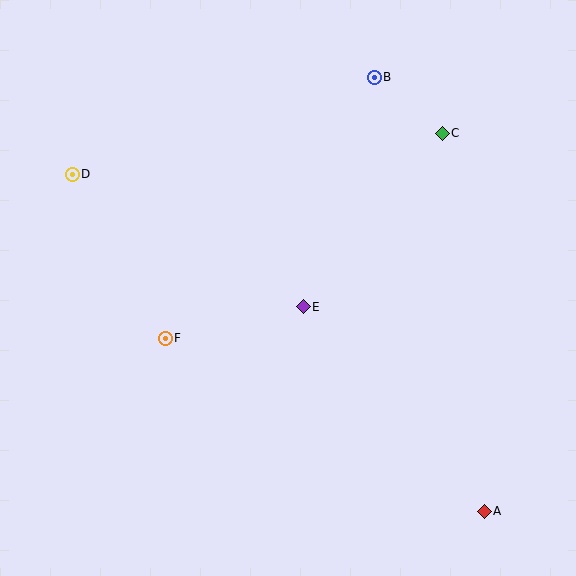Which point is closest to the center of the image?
Point E at (303, 307) is closest to the center.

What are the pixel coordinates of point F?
Point F is at (165, 338).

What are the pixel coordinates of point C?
Point C is at (442, 133).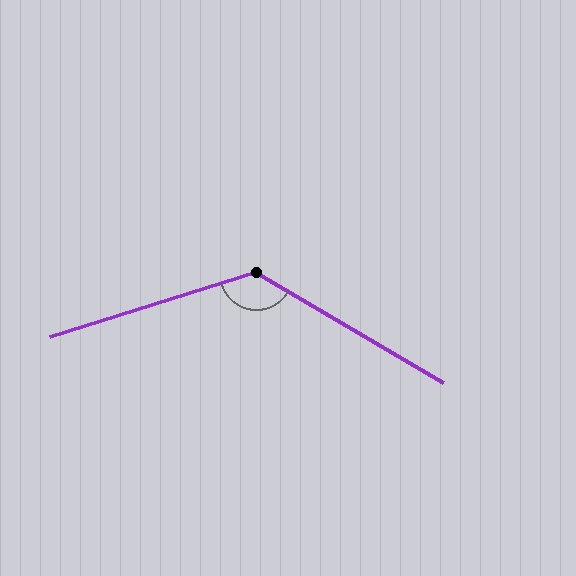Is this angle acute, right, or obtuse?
It is obtuse.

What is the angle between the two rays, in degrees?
Approximately 132 degrees.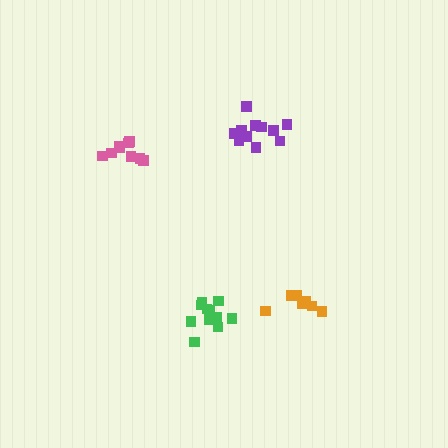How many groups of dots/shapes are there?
There are 4 groups.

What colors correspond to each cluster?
The clusters are colored: orange, pink, green, purple.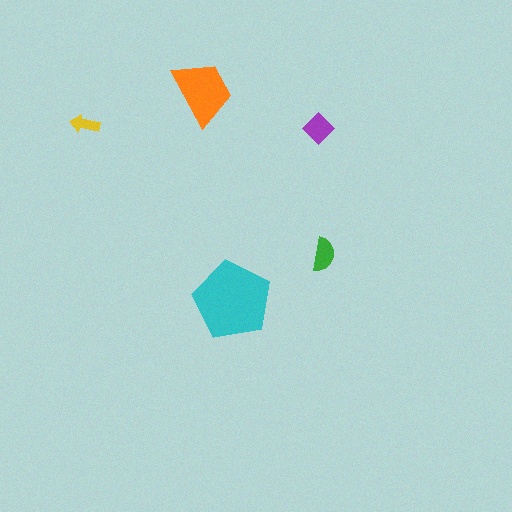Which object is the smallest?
The yellow arrow.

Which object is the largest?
The cyan pentagon.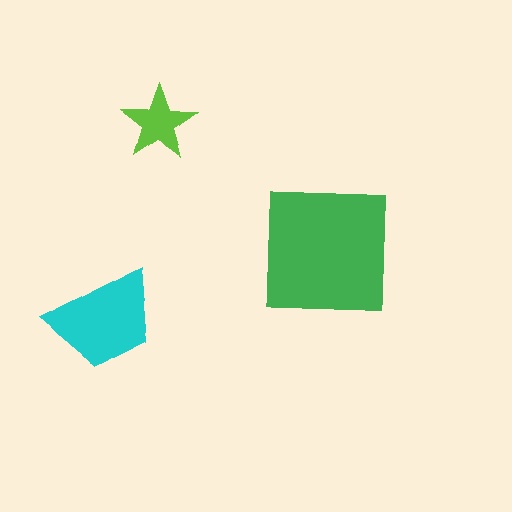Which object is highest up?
The lime star is topmost.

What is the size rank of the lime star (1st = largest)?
3rd.